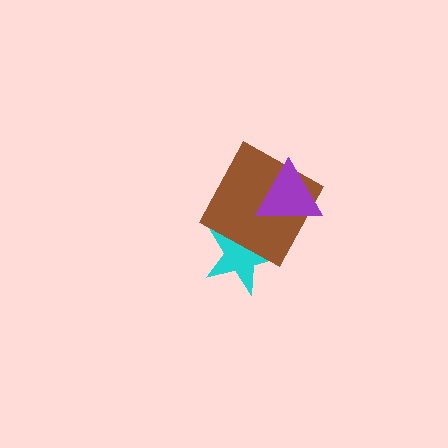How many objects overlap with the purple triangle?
1 object overlaps with the purple triangle.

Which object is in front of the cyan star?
The brown square is in front of the cyan star.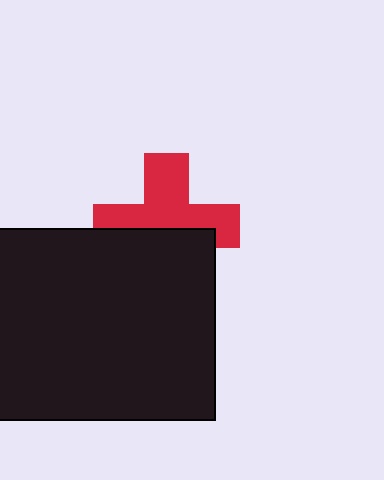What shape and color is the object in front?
The object in front is a black rectangle.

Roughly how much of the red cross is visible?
About half of it is visible (roughly 57%).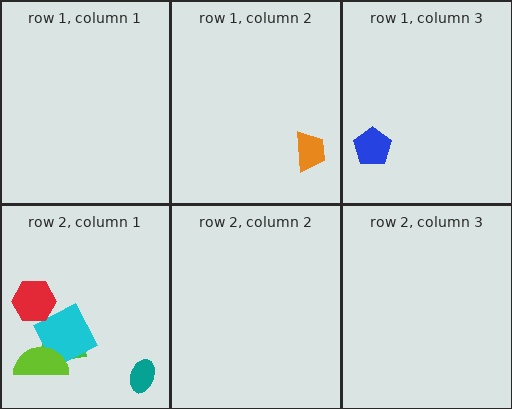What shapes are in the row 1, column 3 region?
The blue pentagon.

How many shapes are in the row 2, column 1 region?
5.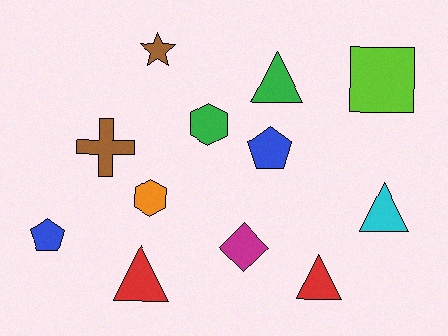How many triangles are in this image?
There are 4 triangles.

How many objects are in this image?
There are 12 objects.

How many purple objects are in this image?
There are no purple objects.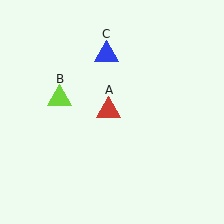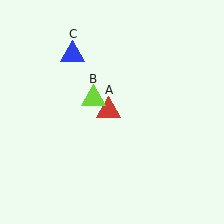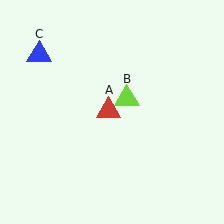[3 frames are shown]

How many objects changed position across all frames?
2 objects changed position: lime triangle (object B), blue triangle (object C).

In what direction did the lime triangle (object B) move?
The lime triangle (object B) moved right.